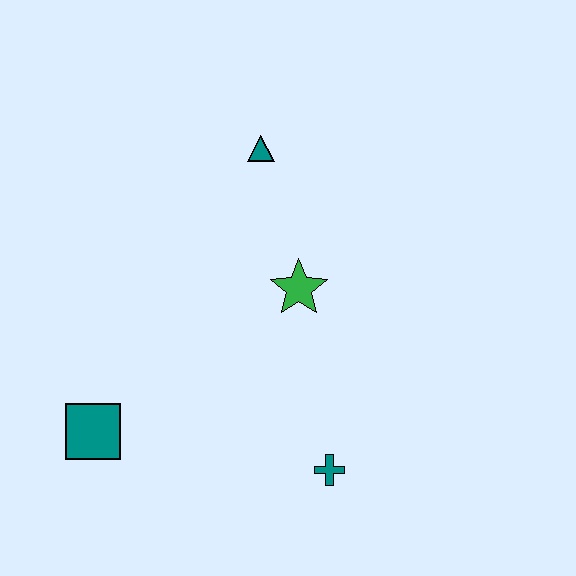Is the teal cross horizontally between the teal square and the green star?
No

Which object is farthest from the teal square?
The teal triangle is farthest from the teal square.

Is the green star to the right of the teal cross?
No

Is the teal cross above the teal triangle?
No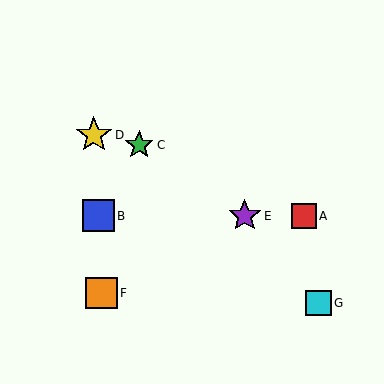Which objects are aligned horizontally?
Objects A, B, E are aligned horizontally.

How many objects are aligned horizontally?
3 objects (A, B, E) are aligned horizontally.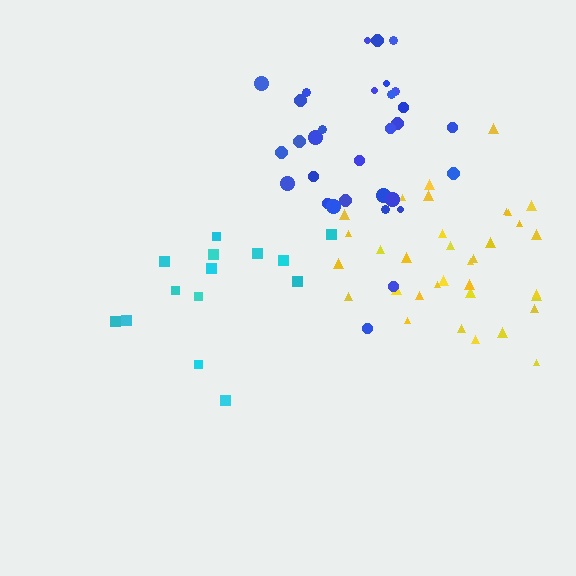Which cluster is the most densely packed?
Yellow.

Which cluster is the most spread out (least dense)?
Cyan.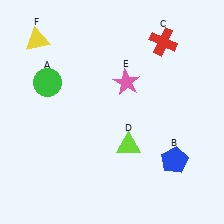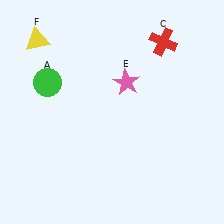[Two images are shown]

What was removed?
The blue pentagon (B), the lime triangle (D) were removed in Image 2.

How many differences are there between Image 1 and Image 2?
There are 2 differences between the two images.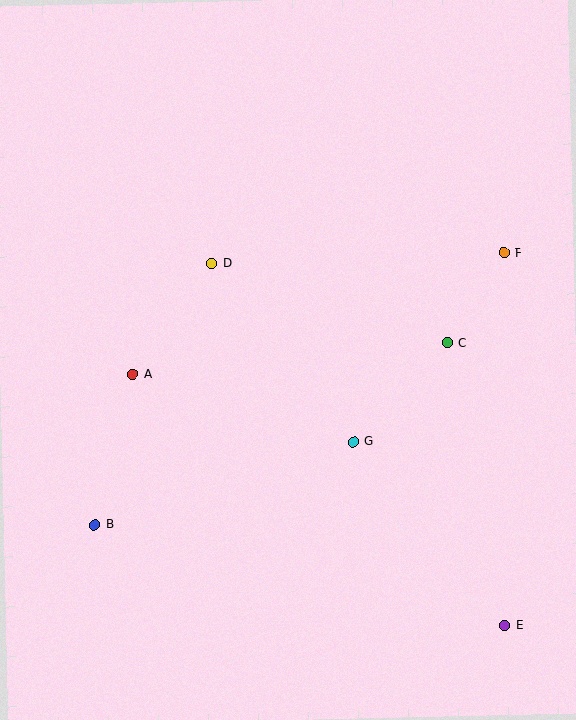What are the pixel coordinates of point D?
Point D is at (212, 263).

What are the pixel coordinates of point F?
Point F is at (504, 253).